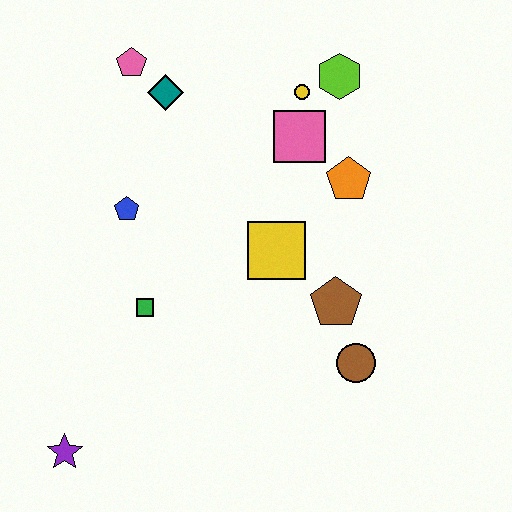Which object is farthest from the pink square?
The purple star is farthest from the pink square.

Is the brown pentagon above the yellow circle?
No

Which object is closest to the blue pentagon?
The green square is closest to the blue pentagon.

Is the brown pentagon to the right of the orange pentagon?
No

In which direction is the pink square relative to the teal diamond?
The pink square is to the right of the teal diamond.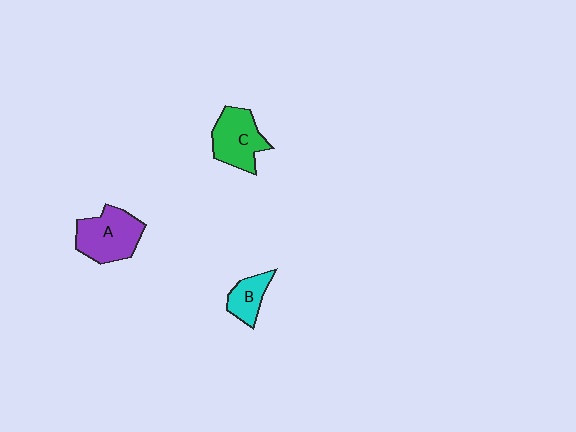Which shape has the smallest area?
Shape B (cyan).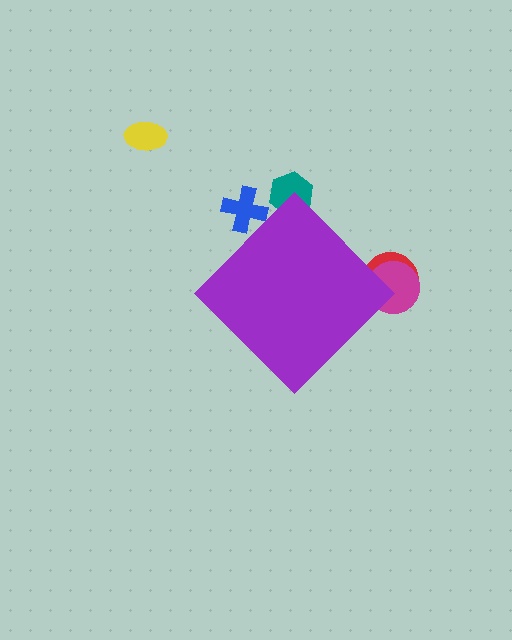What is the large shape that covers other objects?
A purple diamond.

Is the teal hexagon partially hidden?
Yes, the teal hexagon is partially hidden behind the purple diamond.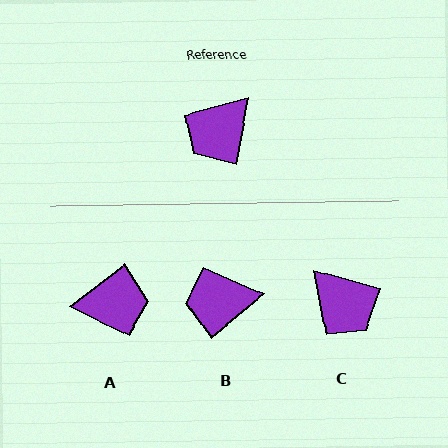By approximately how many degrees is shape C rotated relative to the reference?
Approximately 85 degrees counter-clockwise.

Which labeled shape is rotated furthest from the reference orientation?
A, about 138 degrees away.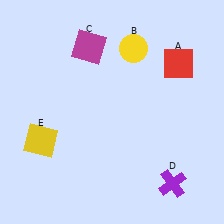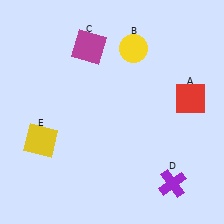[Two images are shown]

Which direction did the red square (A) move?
The red square (A) moved down.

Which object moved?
The red square (A) moved down.